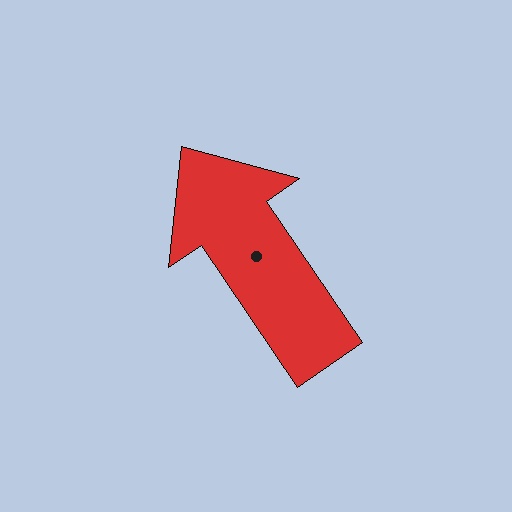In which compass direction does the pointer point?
Northwest.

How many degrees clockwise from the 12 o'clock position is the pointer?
Approximately 326 degrees.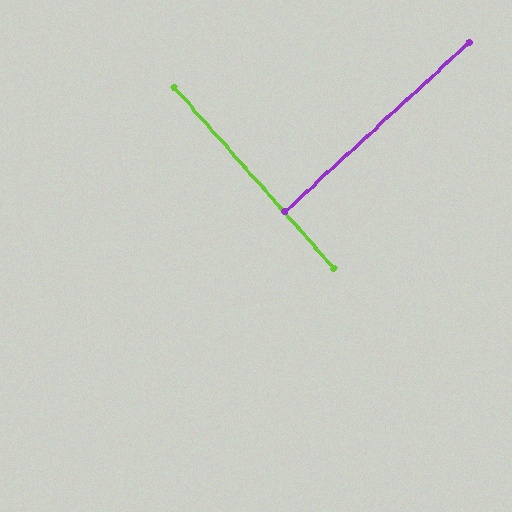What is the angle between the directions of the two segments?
Approximately 89 degrees.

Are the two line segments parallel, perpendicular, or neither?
Perpendicular — they meet at approximately 89°.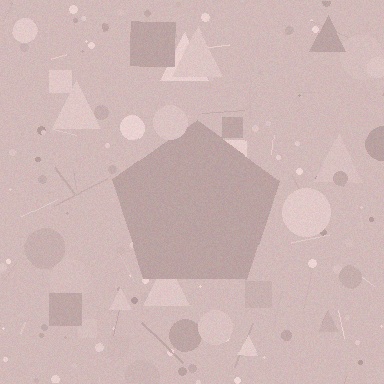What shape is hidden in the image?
A pentagon is hidden in the image.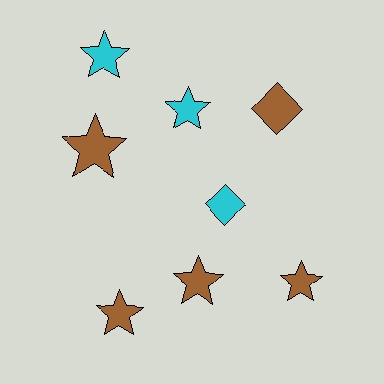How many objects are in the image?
There are 8 objects.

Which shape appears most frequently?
Star, with 6 objects.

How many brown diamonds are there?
There is 1 brown diamond.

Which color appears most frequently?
Brown, with 5 objects.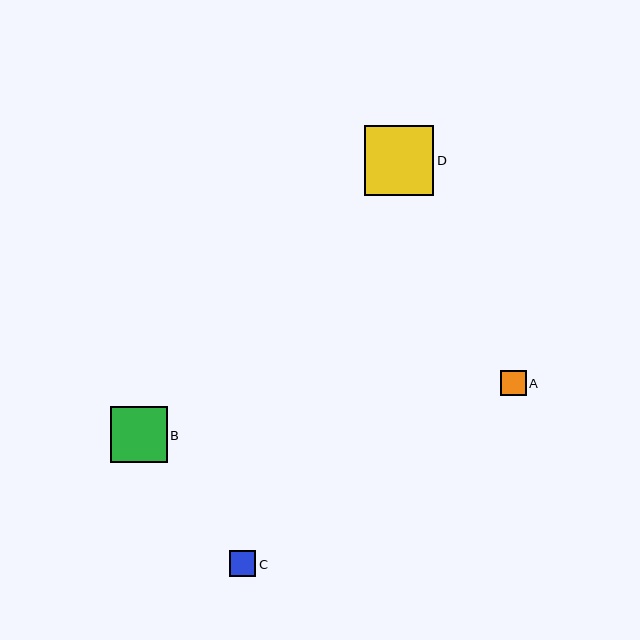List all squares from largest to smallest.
From largest to smallest: D, B, C, A.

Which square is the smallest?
Square A is the smallest with a size of approximately 25 pixels.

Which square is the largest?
Square D is the largest with a size of approximately 69 pixels.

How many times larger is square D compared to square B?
Square D is approximately 1.2 times the size of square B.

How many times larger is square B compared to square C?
Square B is approximately 2.2 times the size of square C.